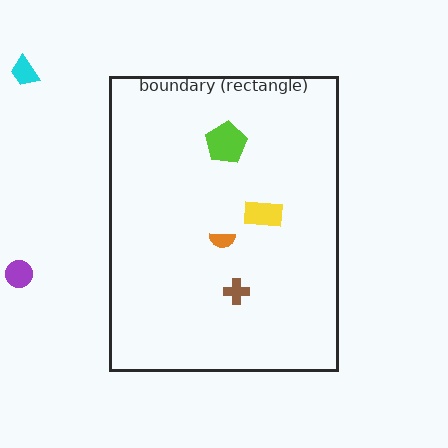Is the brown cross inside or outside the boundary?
Inside.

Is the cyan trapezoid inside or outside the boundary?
Outside.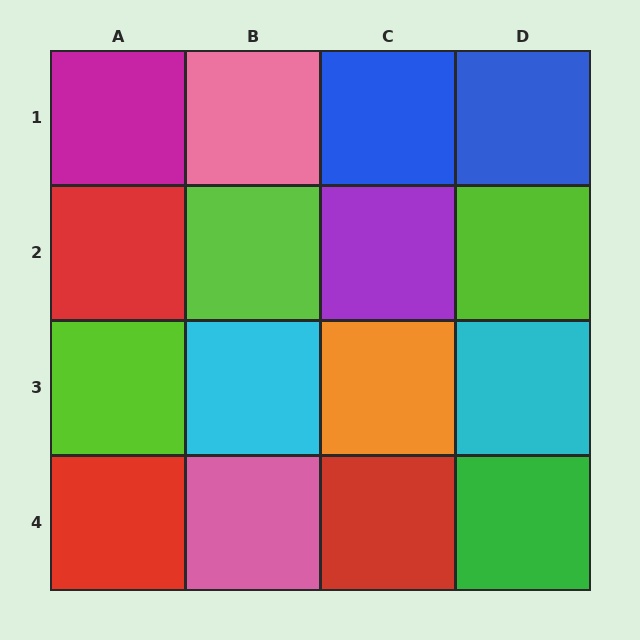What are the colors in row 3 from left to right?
Lime, cyan, orange, cyan.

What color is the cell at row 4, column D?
Green.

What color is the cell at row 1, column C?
Blue.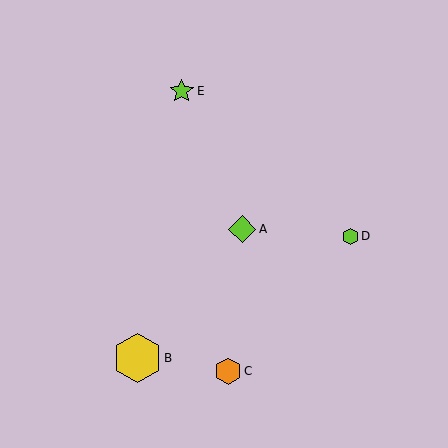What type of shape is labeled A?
Shape A is a lime diamond.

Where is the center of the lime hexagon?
The center of the lime hexagon is at (350, 236).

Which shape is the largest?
The yellow hexagon (labeled B) is the largest.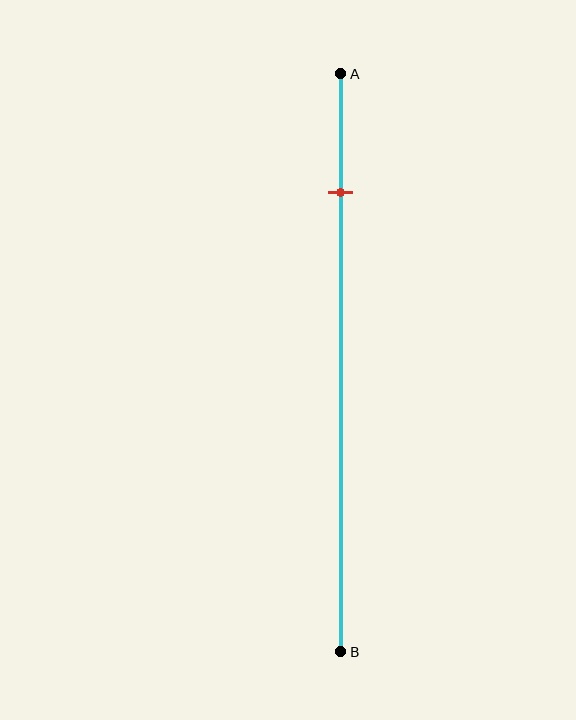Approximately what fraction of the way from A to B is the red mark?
The red mark is approximately 20% of the way from A to B.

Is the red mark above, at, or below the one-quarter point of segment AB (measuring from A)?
The red mark is above the one-quarter point of segment AB.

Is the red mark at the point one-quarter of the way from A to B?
No, the mark is at about 20% from A, not at the 25% one-quarter point.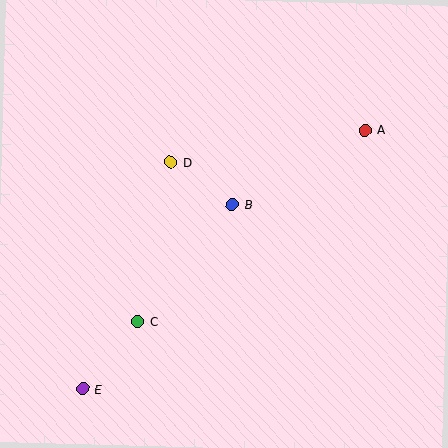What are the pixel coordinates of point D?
Point D is at (170, 162).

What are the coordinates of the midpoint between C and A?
The midpoint between C and A is at (251, 226).